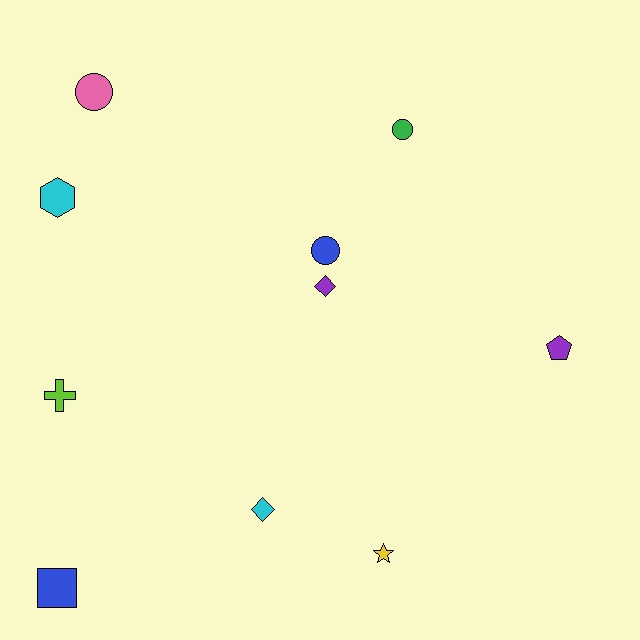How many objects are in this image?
There are 10 objects.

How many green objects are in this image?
There is 1 green object.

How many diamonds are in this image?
There are 2 diamonds.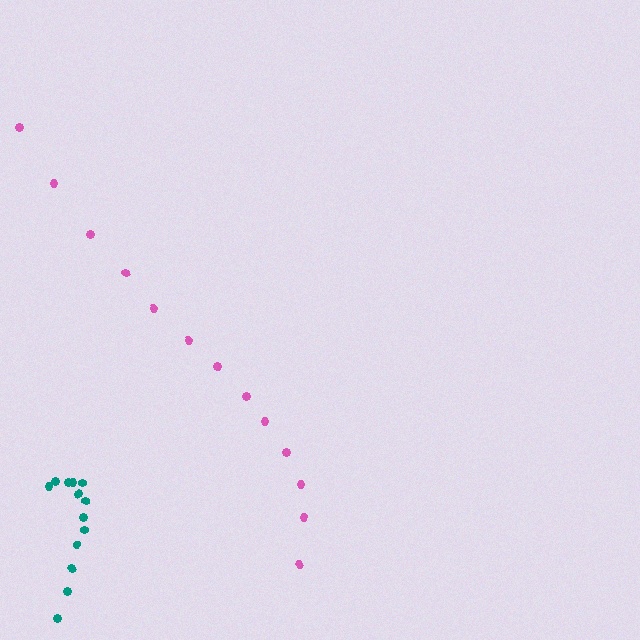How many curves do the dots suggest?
There are 2 distinct paths.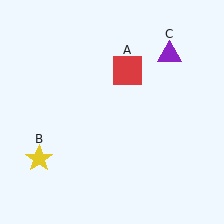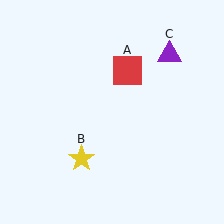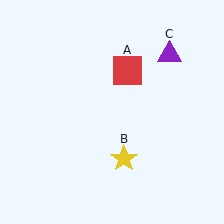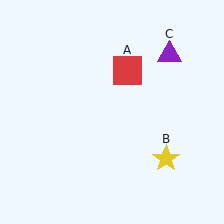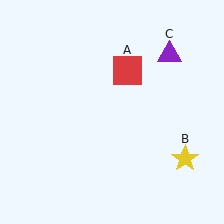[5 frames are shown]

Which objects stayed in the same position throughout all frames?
Red square (object A) and purple triangle (object C) remained stationary.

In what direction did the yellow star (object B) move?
The yellow star (object B) moved right.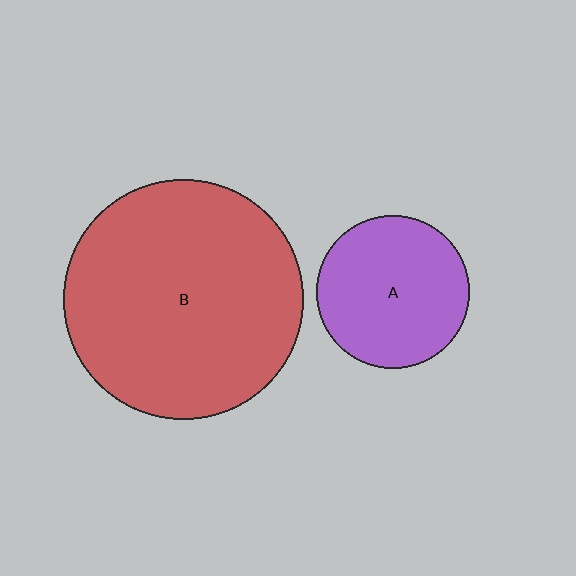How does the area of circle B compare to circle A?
Approximately 2.5 times.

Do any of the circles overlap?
No, none of the circles overlap.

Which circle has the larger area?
Circle B (red).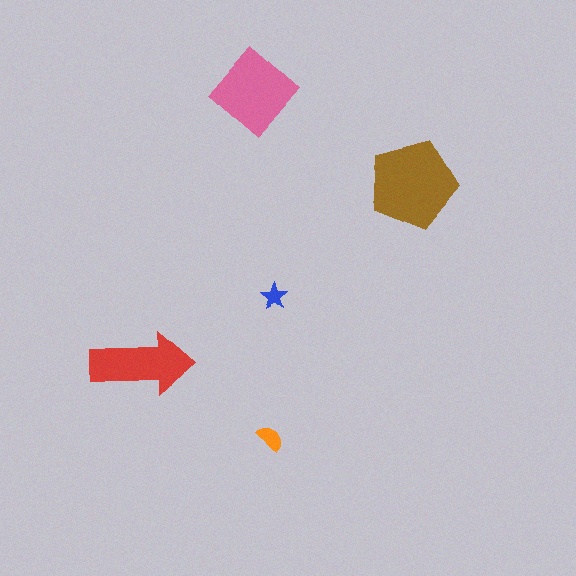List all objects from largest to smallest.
The brown pentagon, the pink diamond, the red arrow, the orange semicircle, the blue star.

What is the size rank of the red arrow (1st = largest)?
3rd.